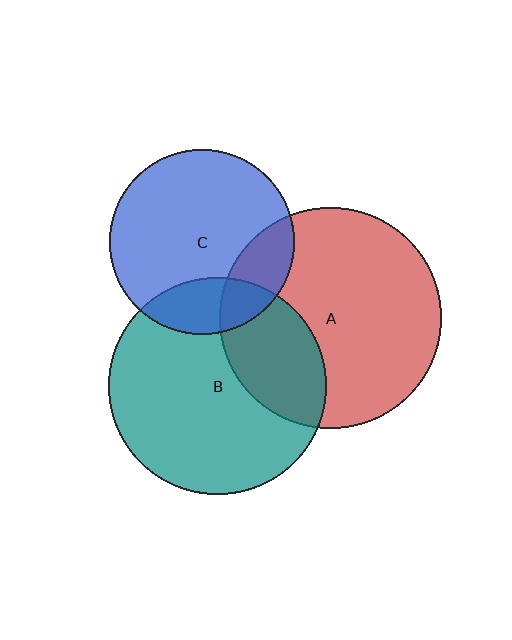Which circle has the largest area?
Circle A (red).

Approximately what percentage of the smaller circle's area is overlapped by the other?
Approximately 20%.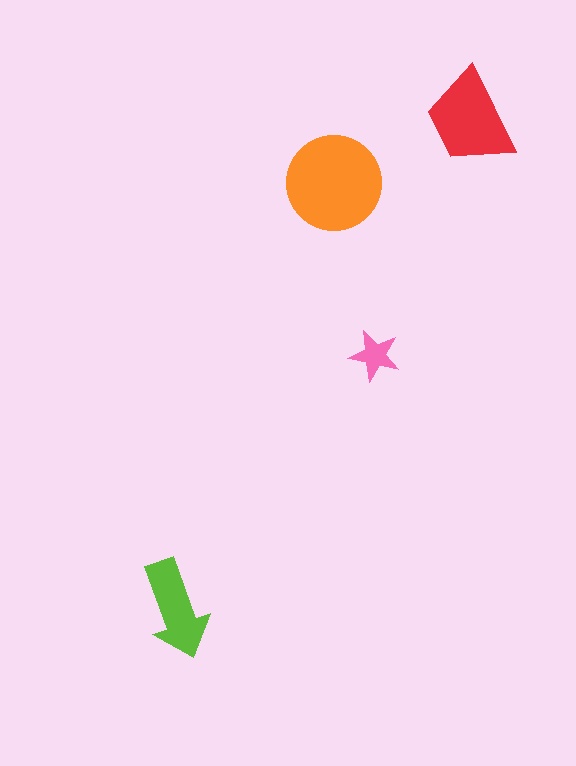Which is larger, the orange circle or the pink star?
The orange circle.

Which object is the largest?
The orange circle.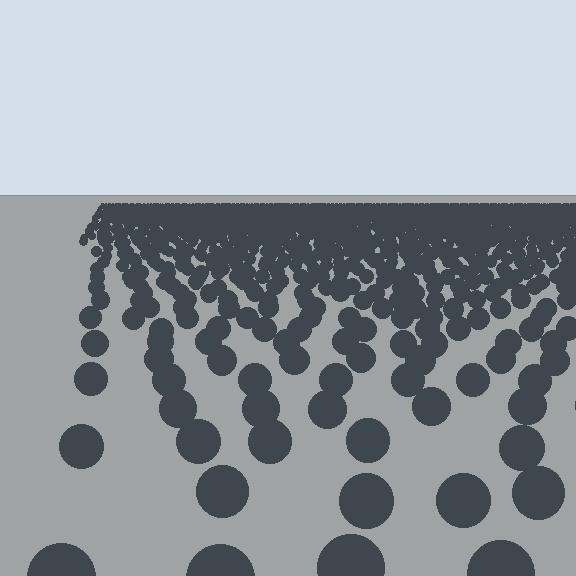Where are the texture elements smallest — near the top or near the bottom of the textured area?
Near the top.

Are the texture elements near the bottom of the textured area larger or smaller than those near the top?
Larger. Near the bottom, elements are closer to the viewer and appear at a bigger on-screen size.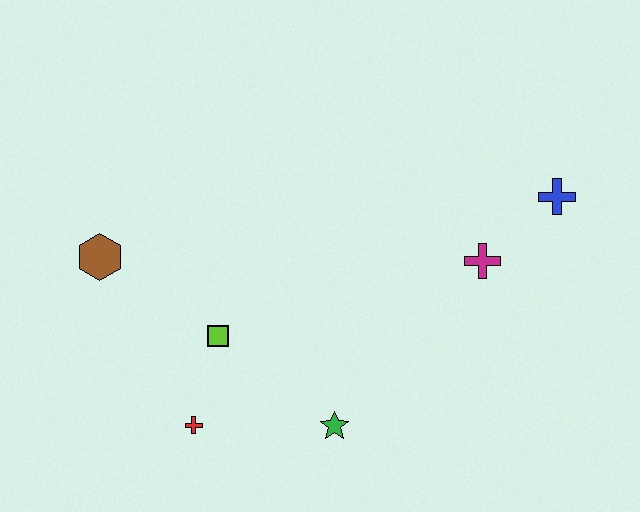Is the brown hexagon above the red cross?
Yes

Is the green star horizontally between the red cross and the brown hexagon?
No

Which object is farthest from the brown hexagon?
The blue cross is farthest from the brown hexagon.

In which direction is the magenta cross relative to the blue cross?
The magenta cross is to the left of the blue cross.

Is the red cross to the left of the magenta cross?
Yes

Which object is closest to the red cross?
The lime square is closest to the red cross.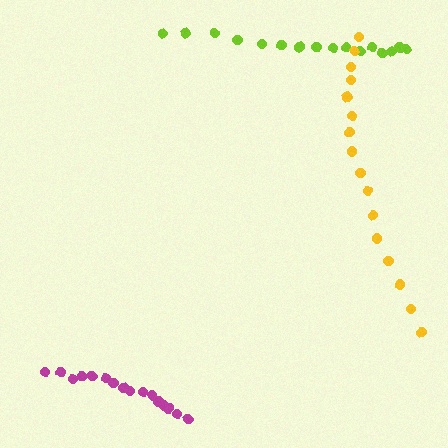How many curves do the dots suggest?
There are 3 distinct paths.